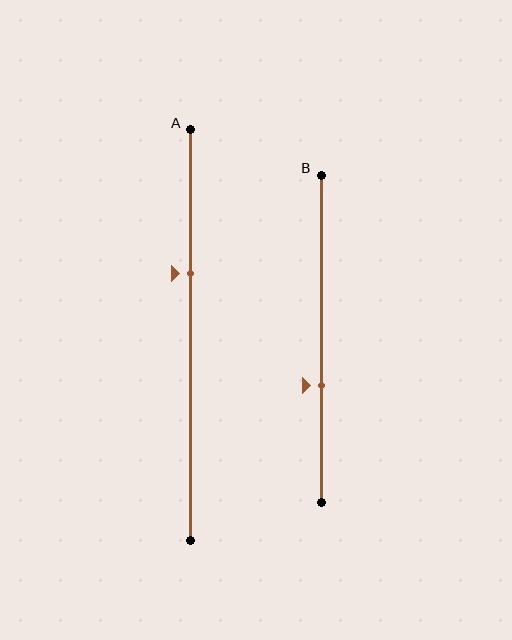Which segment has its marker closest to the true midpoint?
Segment B has its marker closest to the true midpoint.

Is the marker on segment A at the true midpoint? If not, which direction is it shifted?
No, the marker on segment A is shifted upward by about 15% of the segment length.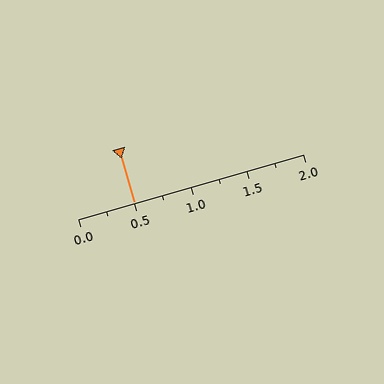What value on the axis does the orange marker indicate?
The marker indicates approximately 0.5.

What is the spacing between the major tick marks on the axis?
The major ticks are spaced 0.5 apart.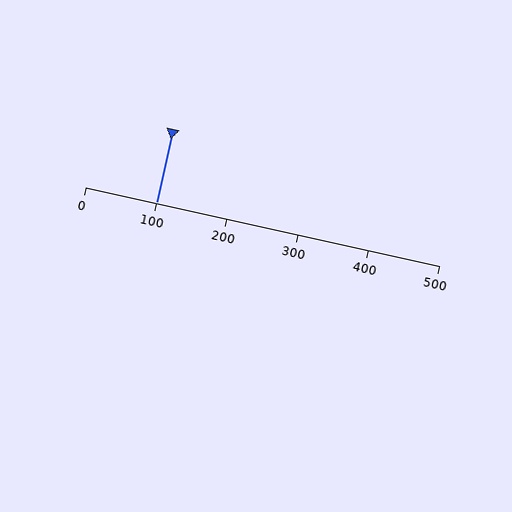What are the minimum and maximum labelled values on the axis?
The axis runs from 0 to 500.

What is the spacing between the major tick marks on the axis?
The major ticks are spaced 100 apart.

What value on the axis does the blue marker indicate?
The marker indicates approximately 100.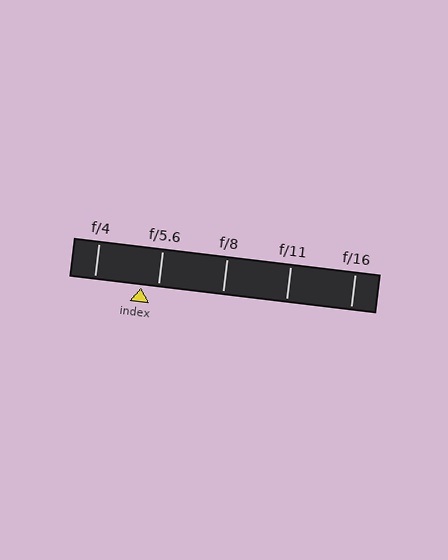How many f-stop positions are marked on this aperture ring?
There are 5 f-stop positions marked.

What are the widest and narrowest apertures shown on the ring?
The widest aperture shown is f/4 and the narrowest is f/16.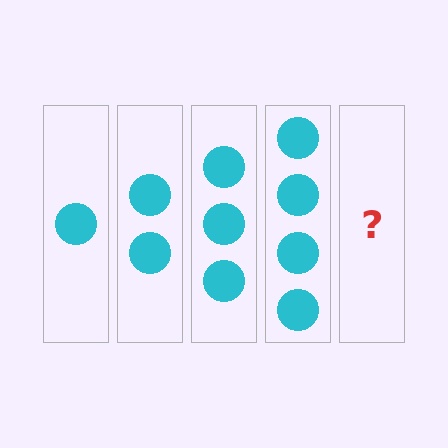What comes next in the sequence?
The next element should be 5 circles.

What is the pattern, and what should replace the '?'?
The pattern is that each step adds one more circle. The '?' should be 5 circles.